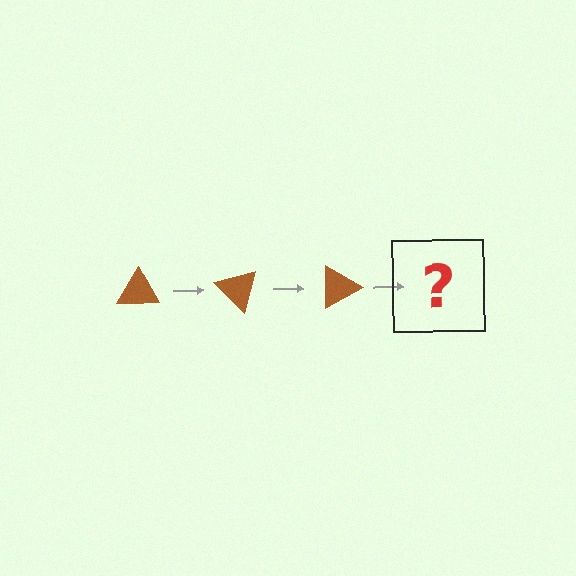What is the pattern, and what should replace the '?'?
The pattern is that the triangle rotates 45 degrees each step. The '?' should be a brown triangle rotated 135 degrees.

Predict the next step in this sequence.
The next step is a brown triangle rotated 135 degrees.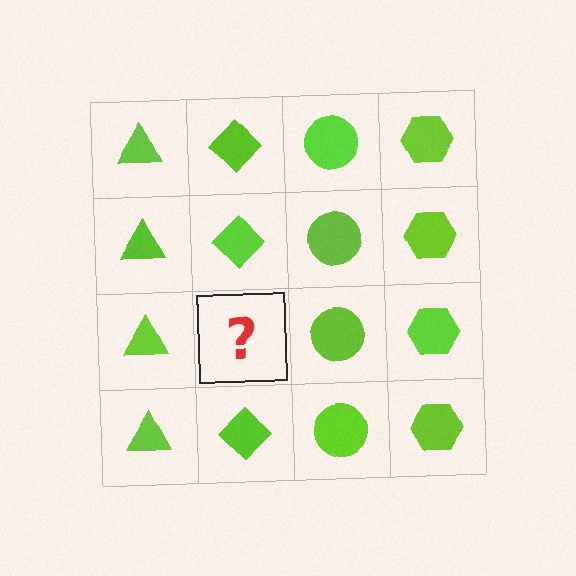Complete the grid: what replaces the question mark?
The question mark should be replaced with a lime diamond.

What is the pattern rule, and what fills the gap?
The rule is that each column has a consistent shape. The gap should be filled with a lime diamond.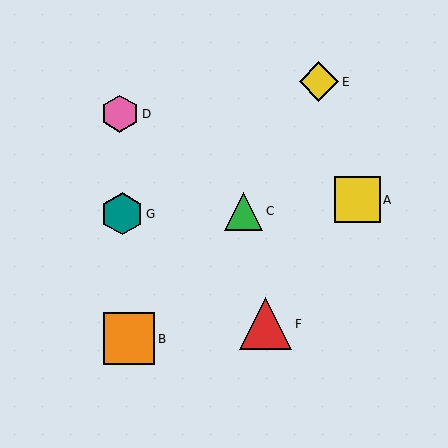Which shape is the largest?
The red triangle (labeled F) is the largest.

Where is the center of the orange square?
The center of the orange square is at (129, 339).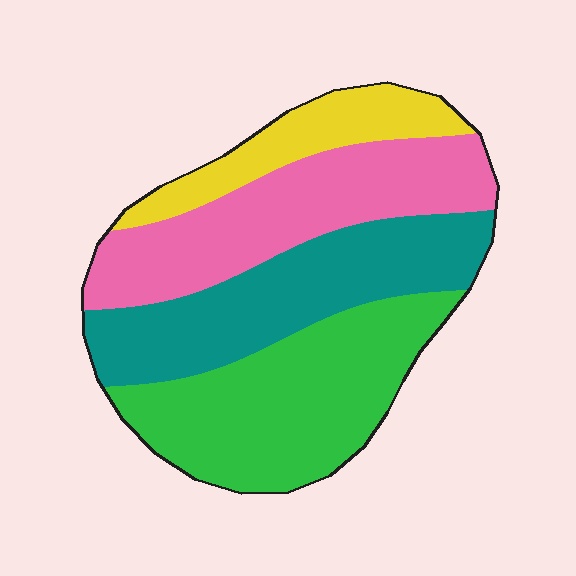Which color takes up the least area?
Yellow, at roughly 15%.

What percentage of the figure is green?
Green takes up about one third (1/3) of the figure.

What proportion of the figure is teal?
Teal takes up about one quarter (1/4) of the figure.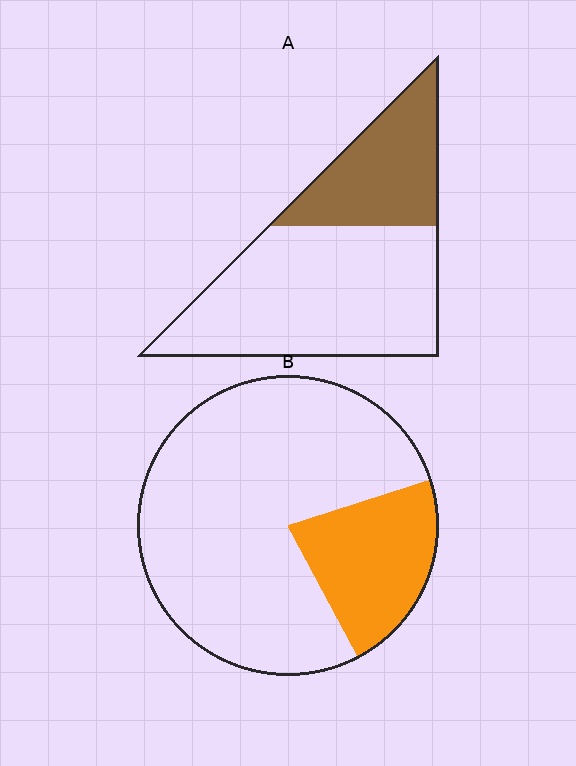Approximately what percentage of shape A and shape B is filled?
A is approximately 30% and B is approximately 20%.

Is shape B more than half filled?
No.